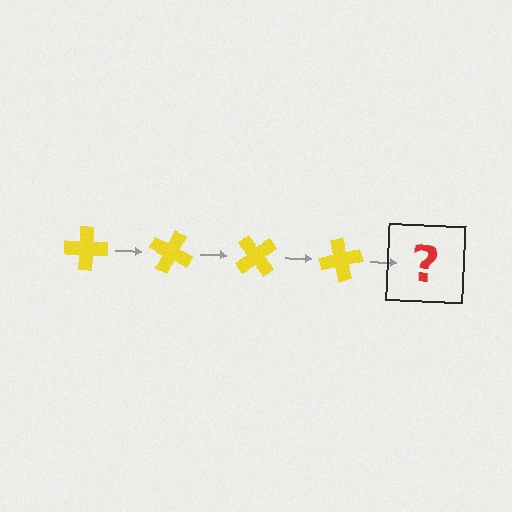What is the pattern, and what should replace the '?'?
The pattern is that the cross rotates 25 degrees each step. The '?' should be a yellow cross rotated 100 degrees.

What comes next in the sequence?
The next element should be a yellow cross rotated 100 degrees.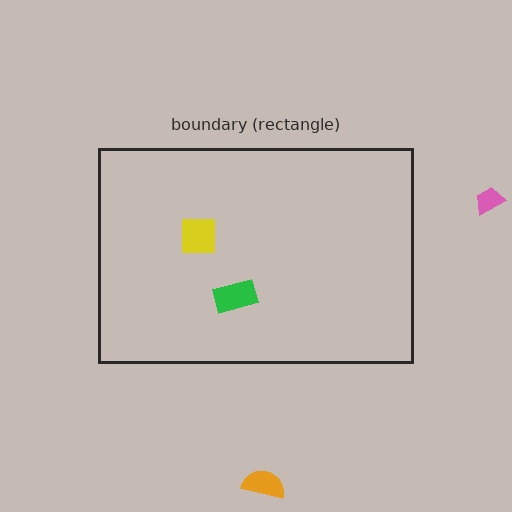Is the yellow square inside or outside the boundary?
Inside.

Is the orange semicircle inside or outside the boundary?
Outside.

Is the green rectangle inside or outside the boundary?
Inside.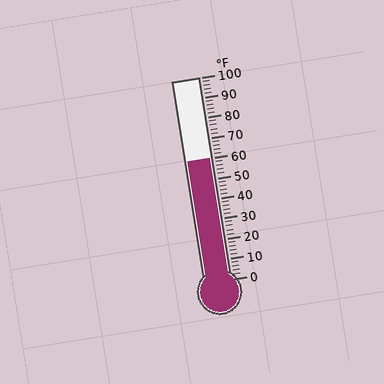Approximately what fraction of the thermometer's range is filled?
The thermometer is filled to approximately 60% of its range.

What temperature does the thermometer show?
The thermometer shows approximately 60°F.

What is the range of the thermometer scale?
The thermometer scale ranges from 0°F to 100°F.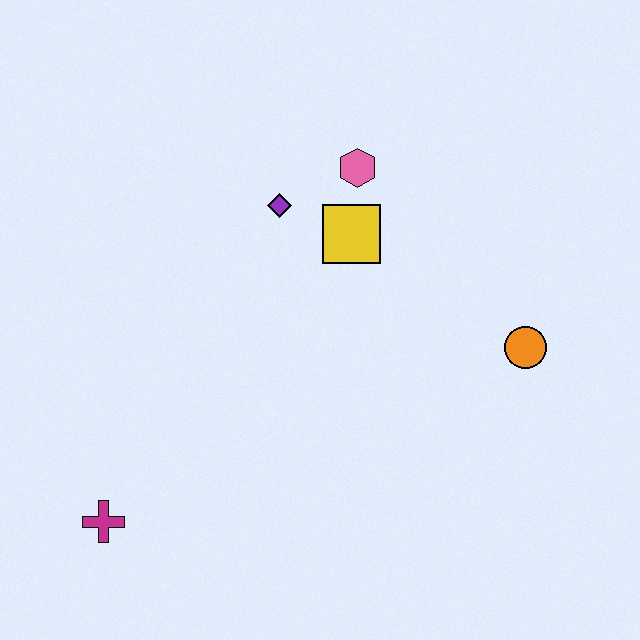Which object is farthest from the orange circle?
The magenta cross is farthest from the orange circle.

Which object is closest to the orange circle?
The yellow square is closest to the orange circle.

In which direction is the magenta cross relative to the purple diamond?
The magenta cross is below the purple diamond.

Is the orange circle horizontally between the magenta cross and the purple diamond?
No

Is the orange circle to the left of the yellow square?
No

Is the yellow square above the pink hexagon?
No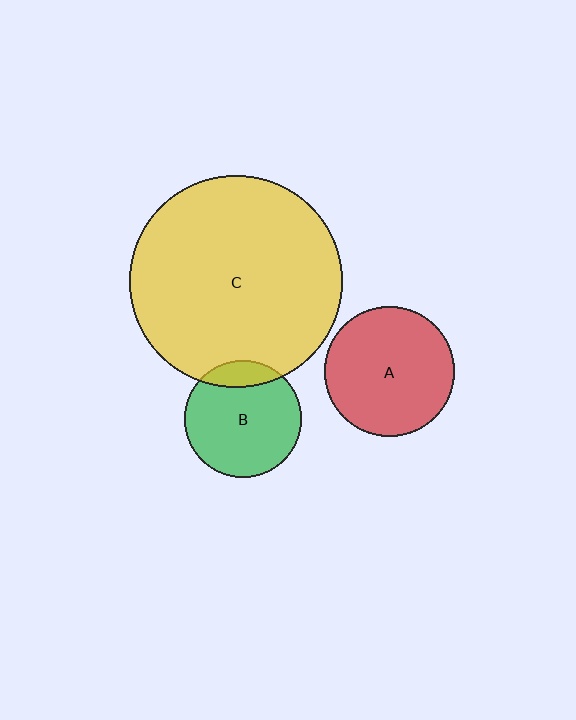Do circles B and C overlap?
Yes.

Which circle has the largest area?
Circle C (yellow).